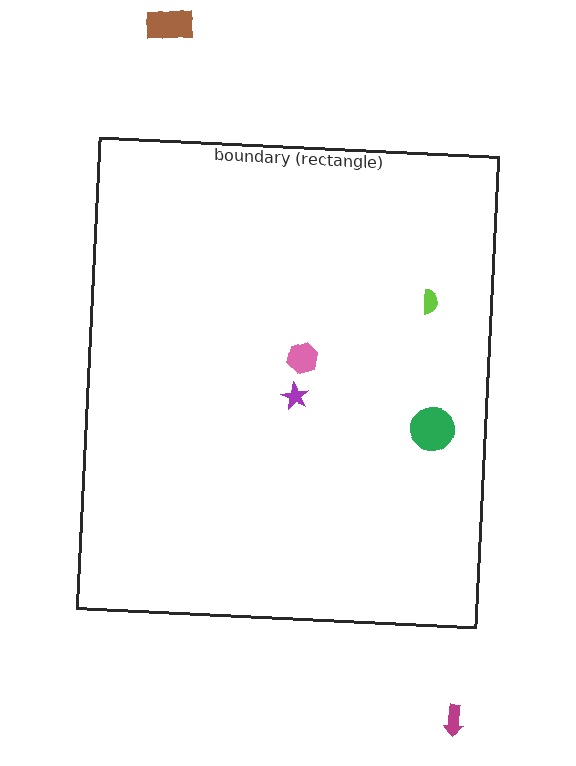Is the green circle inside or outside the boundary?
Inside.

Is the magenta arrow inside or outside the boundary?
Outside.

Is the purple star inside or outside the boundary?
Inside.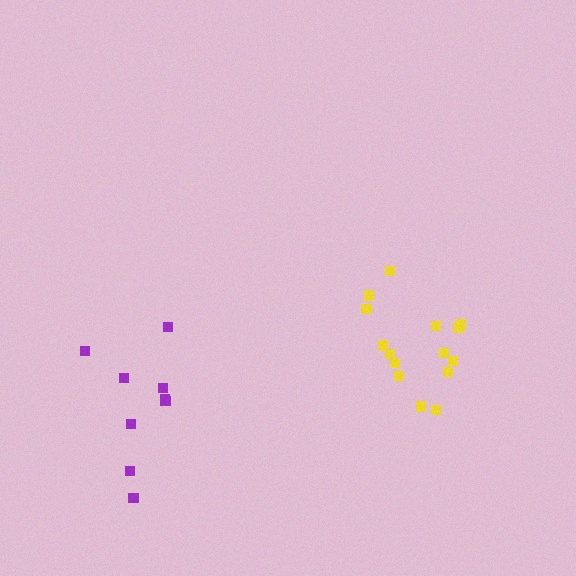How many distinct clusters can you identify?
There are 2 distinct clusters.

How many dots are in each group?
Group 1: 15 dots, Group 2: 9 dots (24 total).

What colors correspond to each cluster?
The clusters are colored: yellow, purple.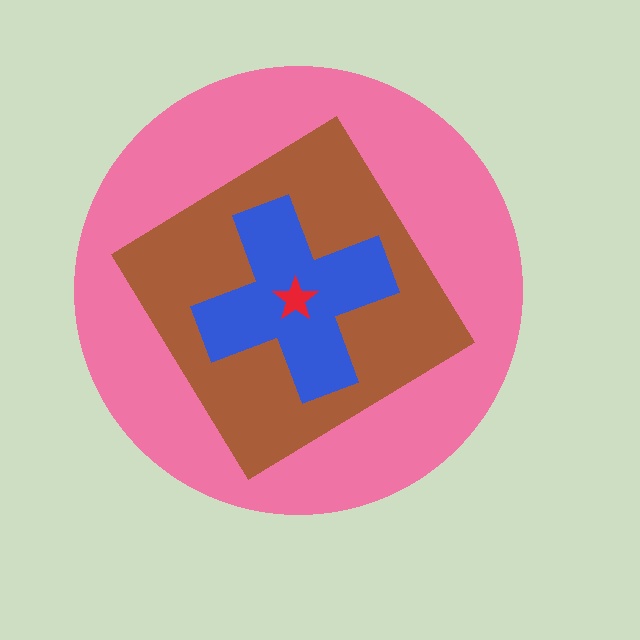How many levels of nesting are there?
4.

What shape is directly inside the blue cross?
The red star.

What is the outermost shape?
The pink circle.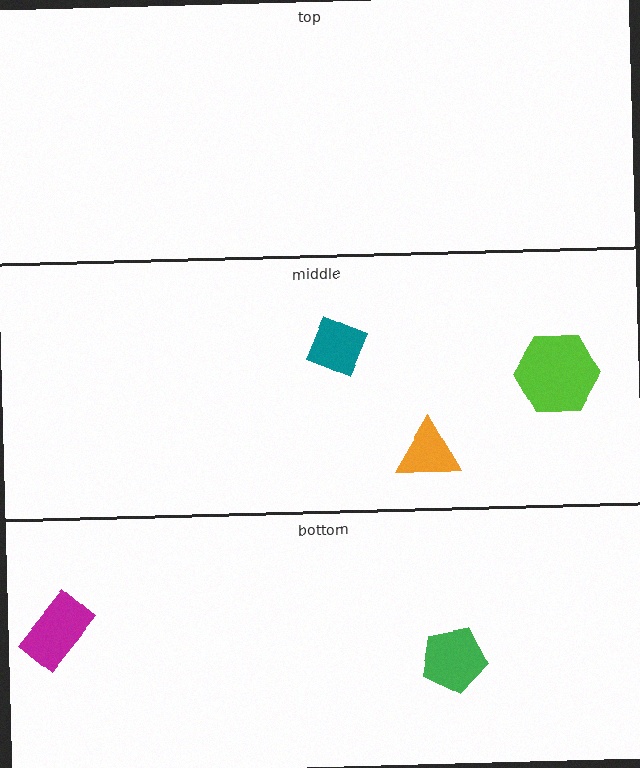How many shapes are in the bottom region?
2.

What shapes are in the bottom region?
The magenta rectangle, the green pentagon.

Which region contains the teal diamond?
The middle region.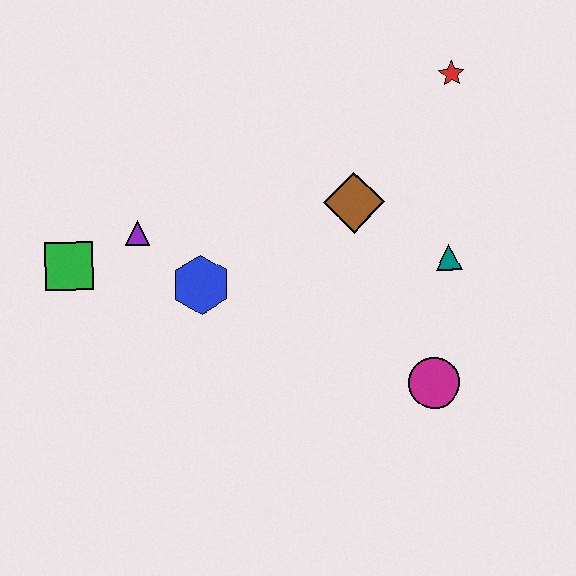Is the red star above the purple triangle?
Yes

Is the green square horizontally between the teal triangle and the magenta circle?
No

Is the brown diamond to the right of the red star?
No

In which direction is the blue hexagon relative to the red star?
The blue hexagon is to the left of the red star.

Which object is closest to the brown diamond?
The teal triangle is closest to the brown diamond.